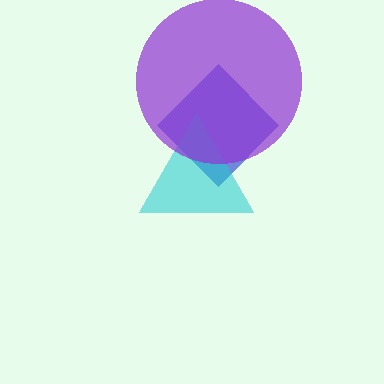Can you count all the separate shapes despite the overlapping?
Yes, there are 3 separate shapes.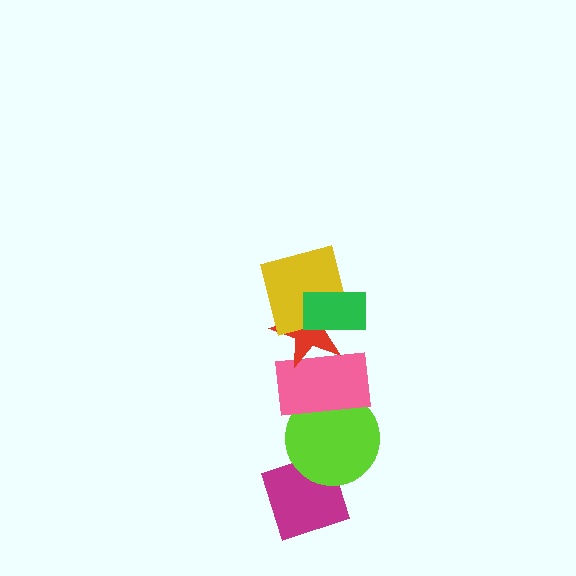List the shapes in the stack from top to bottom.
From top to bottom: the green rectangle, the yellow square, the red star, the pink rectangle, the lime circle, the magenta diamond.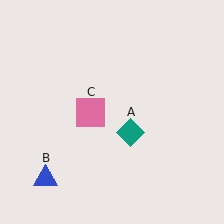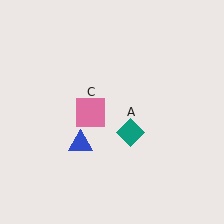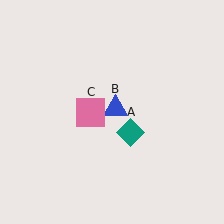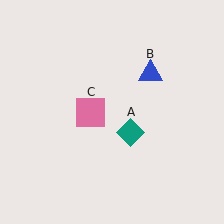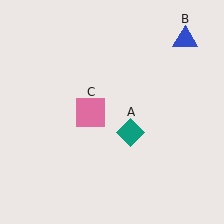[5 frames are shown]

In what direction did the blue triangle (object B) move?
The blue triangle (object B) moved up and to the right.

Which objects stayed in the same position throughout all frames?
Teal diamond (object A) and pink square (object C) remained stationary.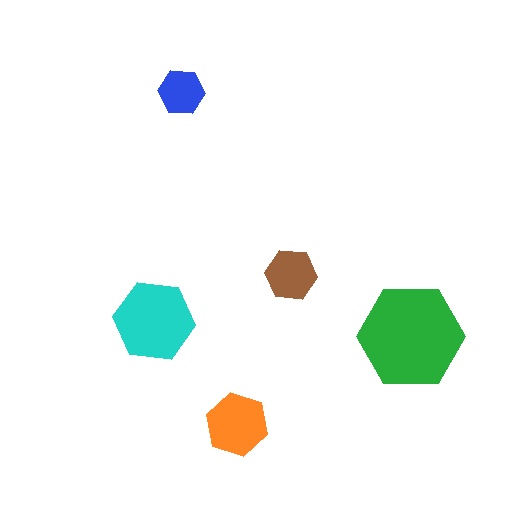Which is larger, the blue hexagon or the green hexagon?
The green one.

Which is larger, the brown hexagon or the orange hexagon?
The orange one.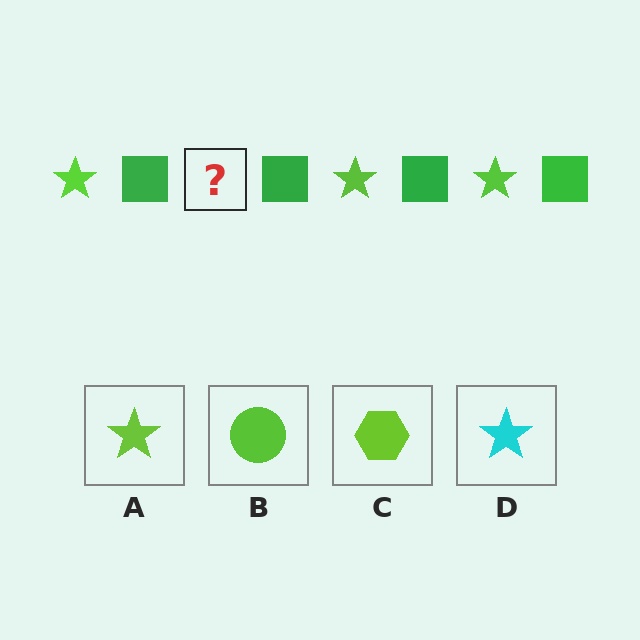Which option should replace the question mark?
Option A.